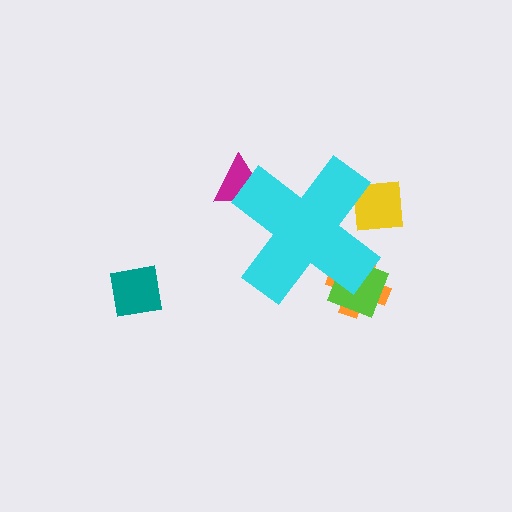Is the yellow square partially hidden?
Yes, the yellow square is partially hidden behind the cyan cross.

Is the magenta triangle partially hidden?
Yes, the magenta triangle is partially hidden behind the cyan cross.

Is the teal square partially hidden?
No, the teal square is fully visible.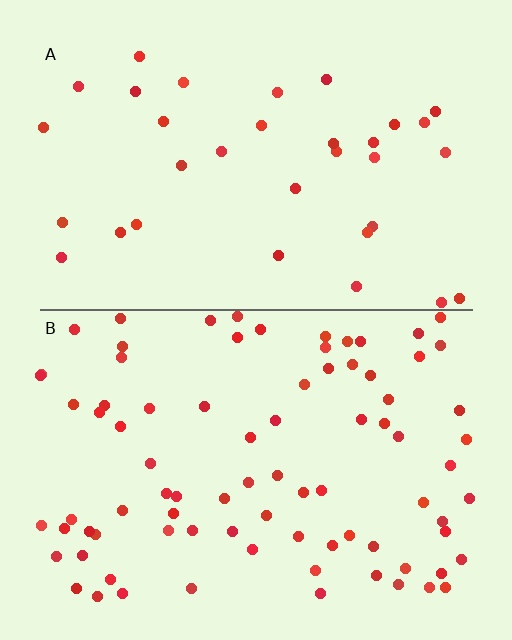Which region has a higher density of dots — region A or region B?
B (the bottom).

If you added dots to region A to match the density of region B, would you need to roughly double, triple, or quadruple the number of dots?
Approximately double.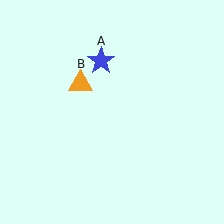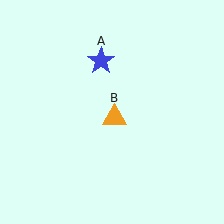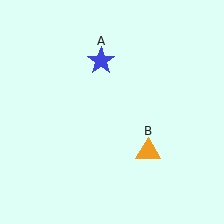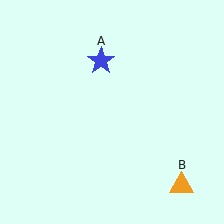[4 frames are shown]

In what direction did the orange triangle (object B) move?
The orange triangle (object B) moved down and to the right.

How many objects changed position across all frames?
1 object changed position: orange triangle (object B).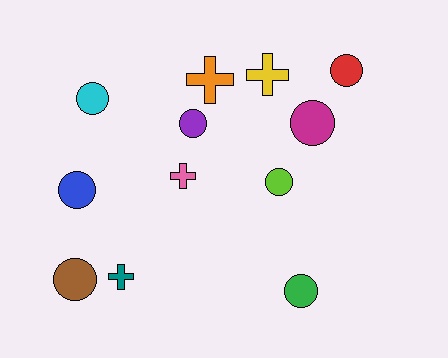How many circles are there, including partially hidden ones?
There are 8 circles.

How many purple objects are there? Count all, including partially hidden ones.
There is 1 purple object.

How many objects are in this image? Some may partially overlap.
There are 12 objects.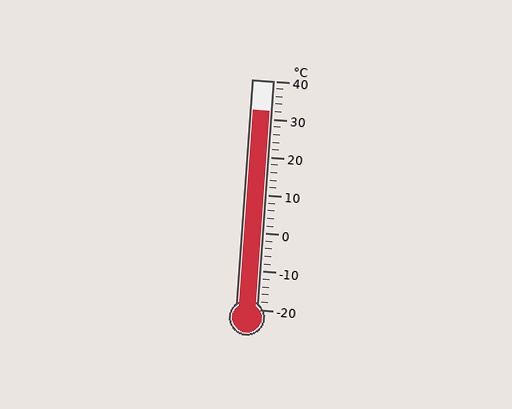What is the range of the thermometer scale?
The thermometer scale ranges from -20°C to 40°C.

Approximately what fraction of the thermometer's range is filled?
The thermometer is filled to approximately 85% of its range.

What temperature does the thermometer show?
The thermometer shows approximately 32°C.